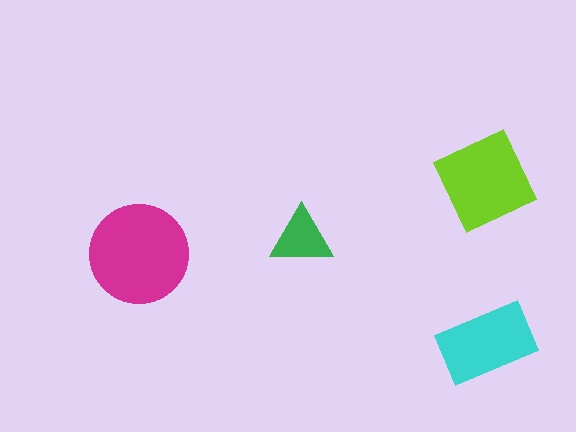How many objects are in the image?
There are 4 objects in the image.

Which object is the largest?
The magenta circle.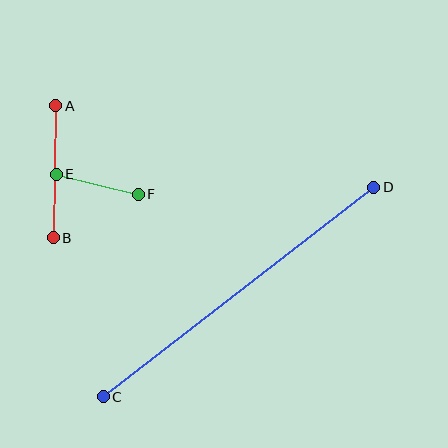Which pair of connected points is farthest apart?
Points C and D are farthest apart.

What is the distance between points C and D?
The distance is approximately 342 pixels.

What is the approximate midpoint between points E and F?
The midpoint is at approximately (97, 184) pixels.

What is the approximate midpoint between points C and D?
The midpoint is at approximately (238, 292) pixels.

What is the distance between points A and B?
The distance is approximately 132 pixels.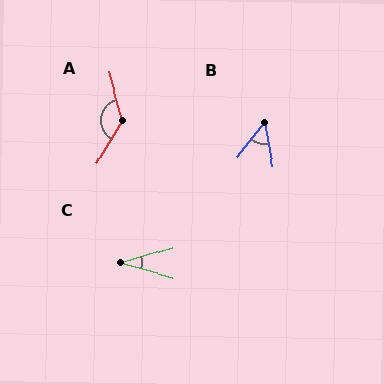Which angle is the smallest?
C, at approximately 31 degrees.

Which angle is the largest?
A, at approximately 134 degrees.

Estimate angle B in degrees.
Approximately 49 degrees.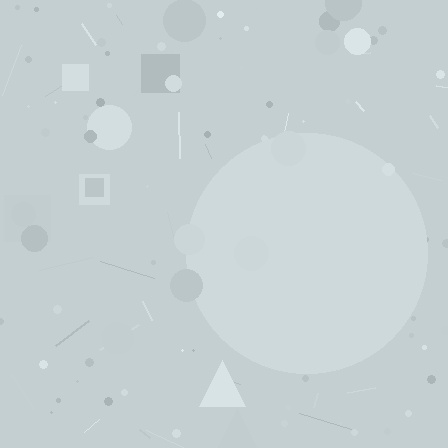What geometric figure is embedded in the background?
A circle is embedded in the background.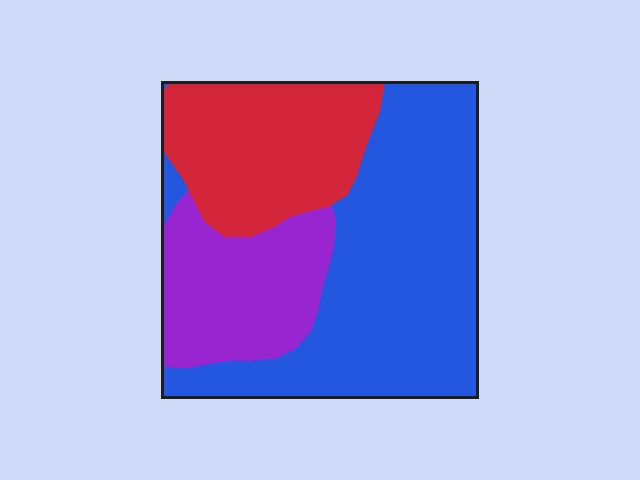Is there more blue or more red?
Blue.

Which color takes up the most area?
Blue, at roughly 50%.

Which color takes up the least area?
Purple, at roughly 20%.